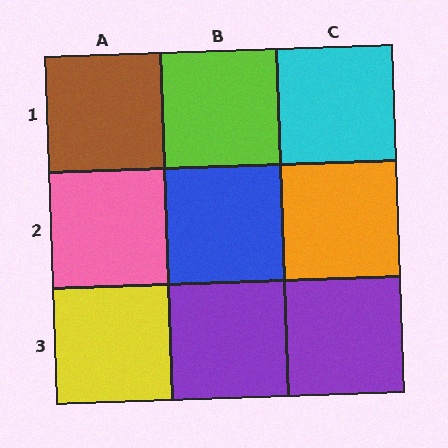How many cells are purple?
2 cells are purple.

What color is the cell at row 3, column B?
Purple.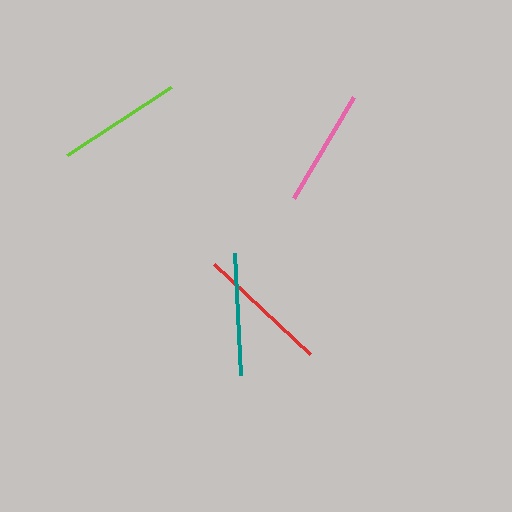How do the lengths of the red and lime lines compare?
The red and lime lines are approximately the same length.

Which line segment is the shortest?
The pink line is the shortest at approximately 117 pixels.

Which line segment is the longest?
The red line is the longest at approximately 131 pixels.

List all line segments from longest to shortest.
From longest to shortest: red, lime, teal, pink.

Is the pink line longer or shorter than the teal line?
The teal line is longer than the pink line.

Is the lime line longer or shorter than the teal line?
The lime line is longer than the teal line.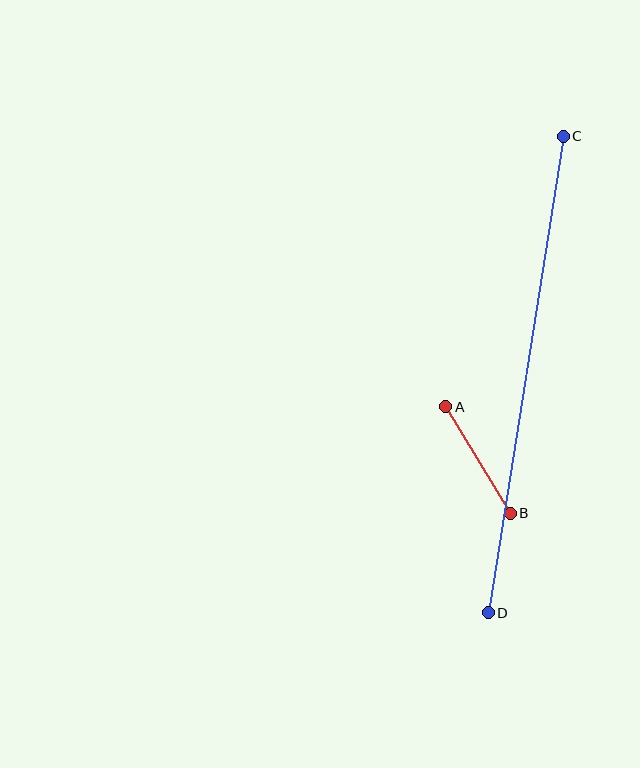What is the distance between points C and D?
The distance is approximately 482 pixels.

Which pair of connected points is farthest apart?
Points C and D are farthest apart.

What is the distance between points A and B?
The distance is approximately 124 pixels.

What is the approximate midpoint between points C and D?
The midpoint is at approximately (526, 374) pixels.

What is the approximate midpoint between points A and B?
The midpoint is at approximately (478, 460) pixels.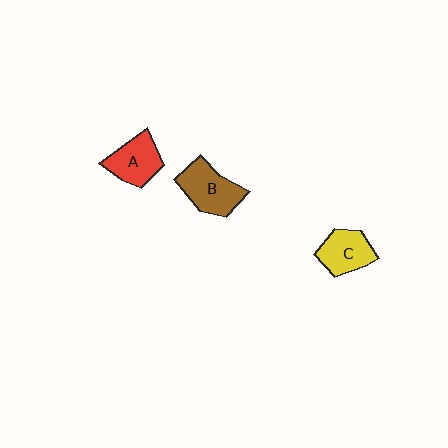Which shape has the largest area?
Shape B (brown).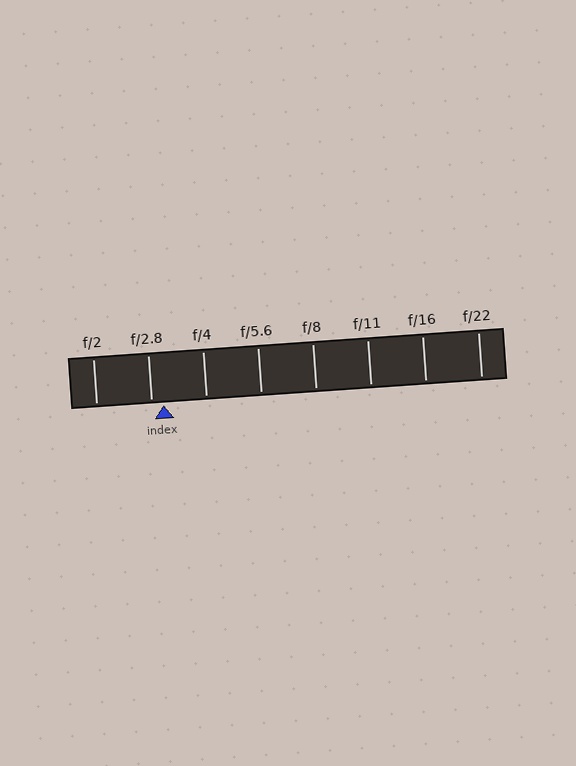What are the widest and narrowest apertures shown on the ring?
The widest aperture shown is f/2 and the narrowest is f/22.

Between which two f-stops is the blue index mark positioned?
The index mark is between f/2.8 and f/4.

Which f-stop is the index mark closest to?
The index mark is closest to f/2.8.